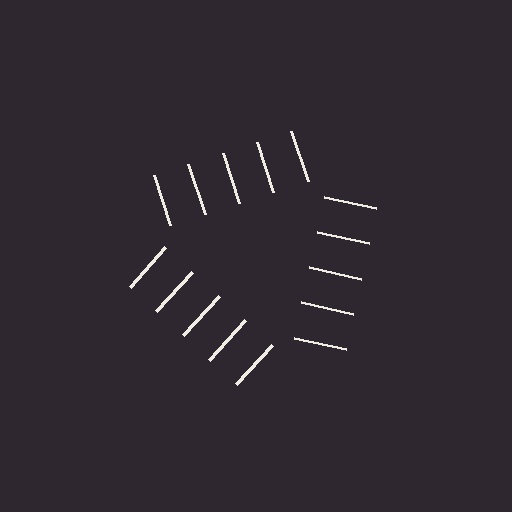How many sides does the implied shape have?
3 sides — the line-ends trace a triangle.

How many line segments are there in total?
15 — 5 along each of the 3 edges.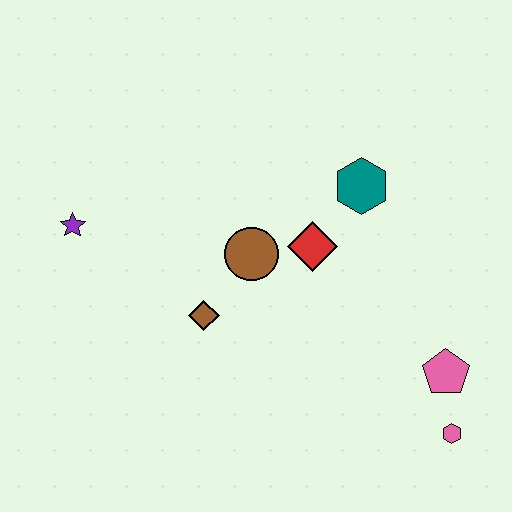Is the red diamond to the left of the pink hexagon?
Yes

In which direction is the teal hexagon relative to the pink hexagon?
The teal hexagon is above the pink hexagon.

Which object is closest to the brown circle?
The red diamond is closest to the brown circle.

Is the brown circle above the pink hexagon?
Yes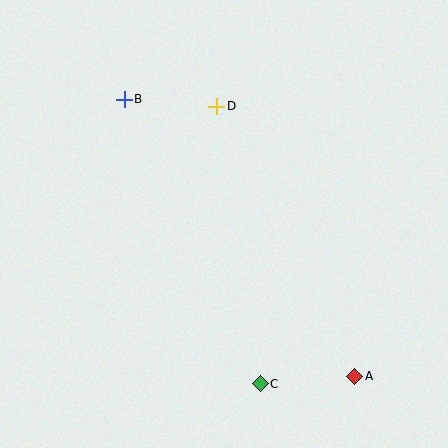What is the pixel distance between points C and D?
The distance between C and D is 281 pixels.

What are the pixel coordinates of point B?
Point B is at (124, 99).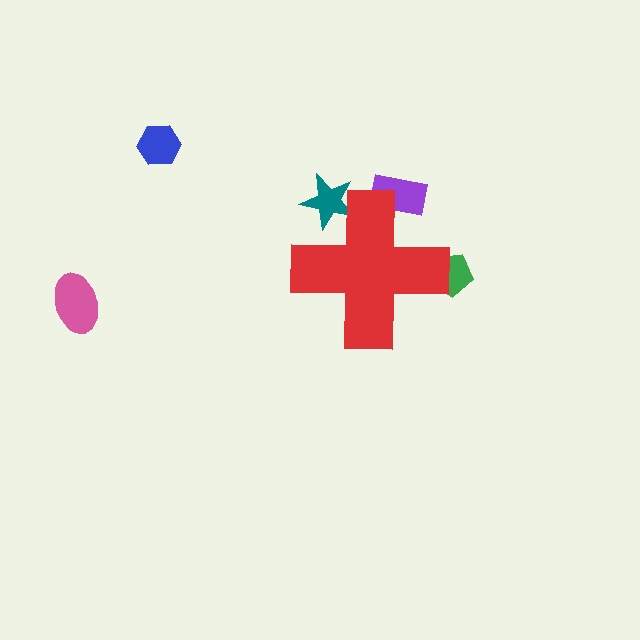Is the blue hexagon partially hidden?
No, the blue hexagon is fully visible.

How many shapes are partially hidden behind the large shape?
3 shapes are partially hidden.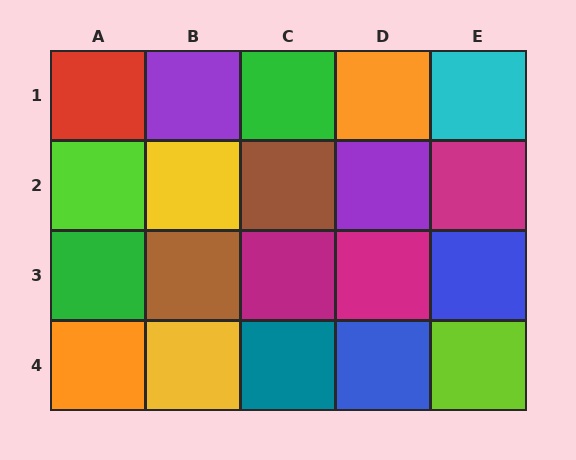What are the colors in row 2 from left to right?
Lime, yellow, brown, purple, magenta.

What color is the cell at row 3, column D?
Magenta.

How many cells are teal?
1 cell is teal.